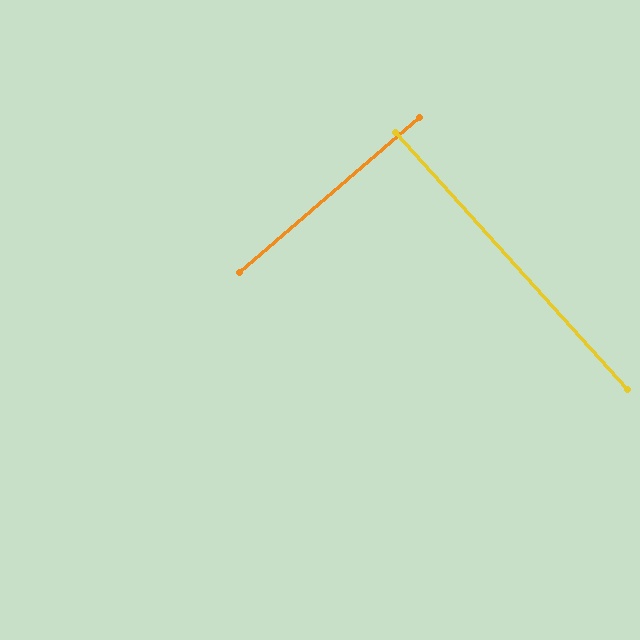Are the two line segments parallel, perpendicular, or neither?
Perpendicular — they meet at approximately 89°.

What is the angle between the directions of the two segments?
Approximately 89 degrees.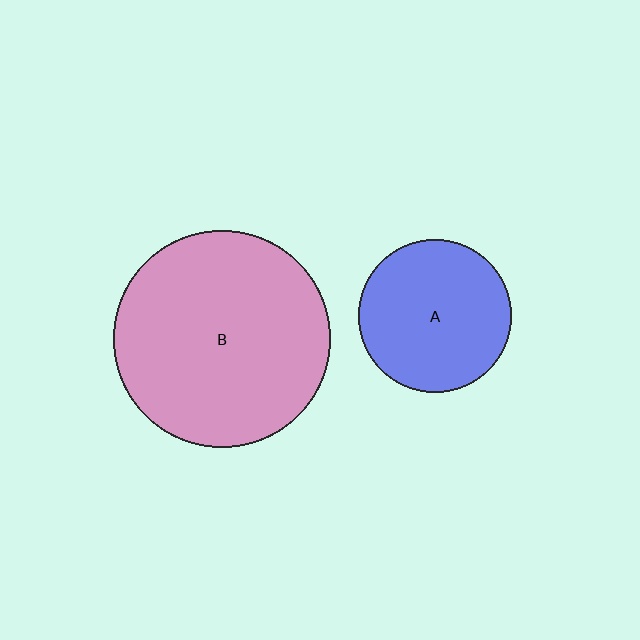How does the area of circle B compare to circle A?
Approximately 2.0 times.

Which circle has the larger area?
Circle B (pink).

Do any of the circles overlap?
No, none of the circles overlap.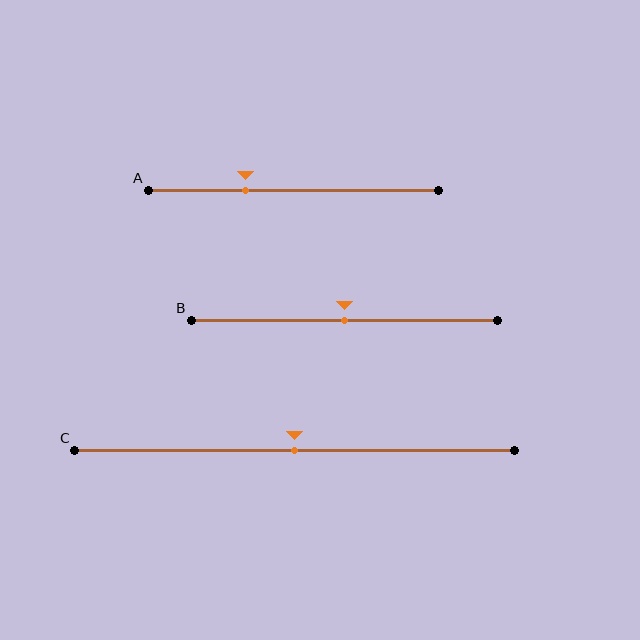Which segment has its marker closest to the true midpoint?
Segment B has its marker closest to the true midpoint.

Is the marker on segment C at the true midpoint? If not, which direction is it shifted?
Yes, the marker on segment C is at the true midpoint.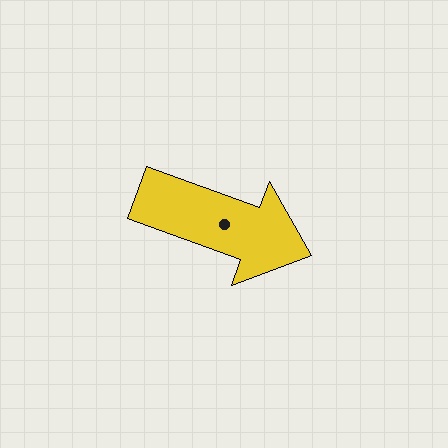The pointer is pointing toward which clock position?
Roughly 4 o'clock.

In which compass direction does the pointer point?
East.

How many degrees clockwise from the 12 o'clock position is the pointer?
Approximately 110 degrees.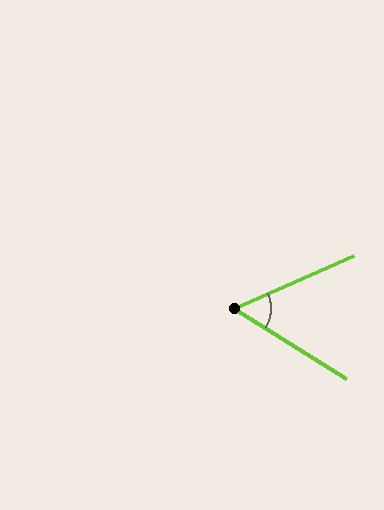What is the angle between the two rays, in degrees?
Approximately 56 degrees.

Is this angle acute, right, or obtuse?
It is acute.